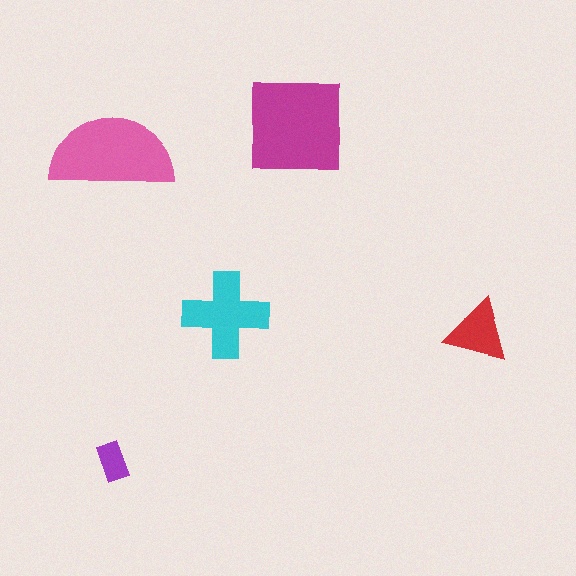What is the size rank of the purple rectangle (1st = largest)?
5th.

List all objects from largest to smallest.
The magenta square, the pink semicircle, the cyan cross, the red triangle, the purple rectangle.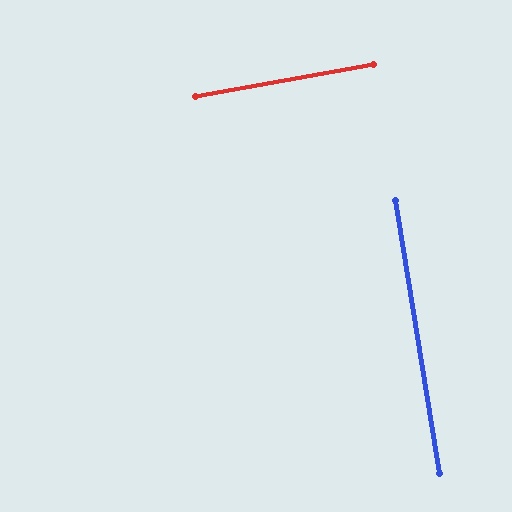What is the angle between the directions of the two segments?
Approximately 89 degrees.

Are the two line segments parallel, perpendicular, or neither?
Perpendicular — they meet at approximately 89°.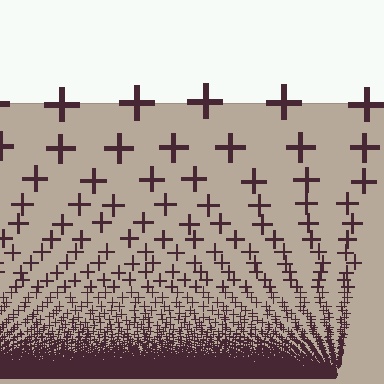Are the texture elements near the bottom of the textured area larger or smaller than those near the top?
Smaller. The gradient is inverted — elements near the bottom are smaller and denser.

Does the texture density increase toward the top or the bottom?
Density increases toward the bottom.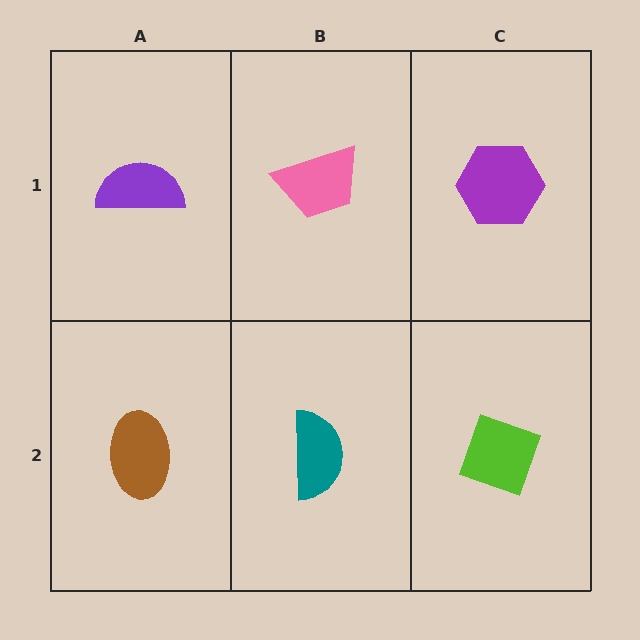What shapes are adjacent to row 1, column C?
A lime diamond (row 2, column C), a pink trapezoid (row 1, column B).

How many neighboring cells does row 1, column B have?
3.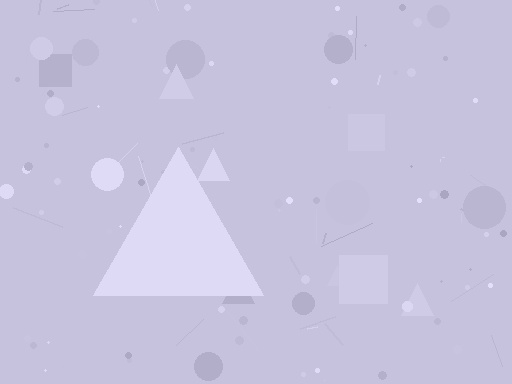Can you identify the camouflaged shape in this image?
The camouflaged shape is a triangle.